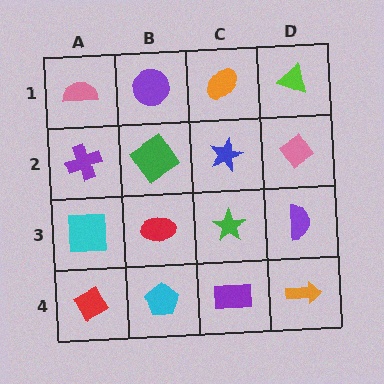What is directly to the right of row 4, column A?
A cyan pentagon.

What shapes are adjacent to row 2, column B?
A purple circle (row 1, column B), a red ellipse (row 3, column B), a purple cross (row 2, column A), a blue star (row 2, column C).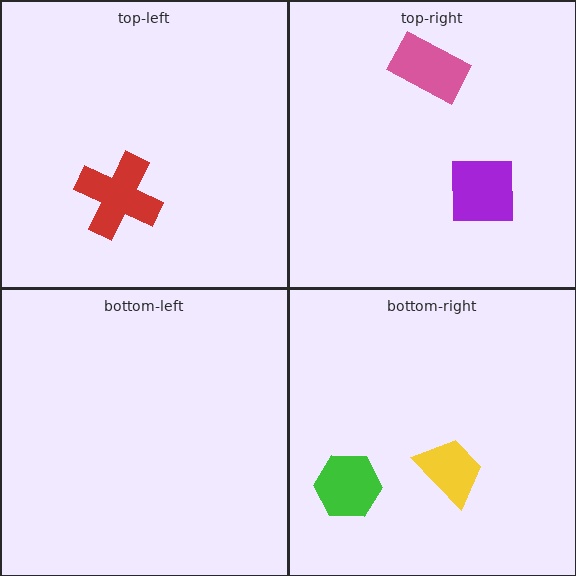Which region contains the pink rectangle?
The top-right region.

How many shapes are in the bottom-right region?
2.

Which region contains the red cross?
The top-left region.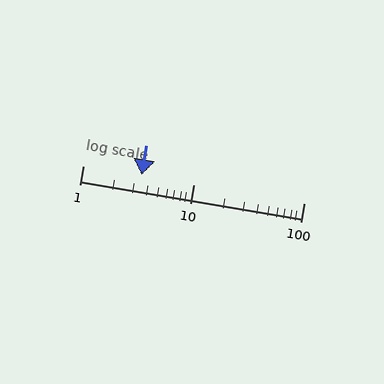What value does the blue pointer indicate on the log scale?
The pointer indicates approximately 3.4.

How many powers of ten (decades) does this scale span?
The scale spans 2 decades, from 1 to 100.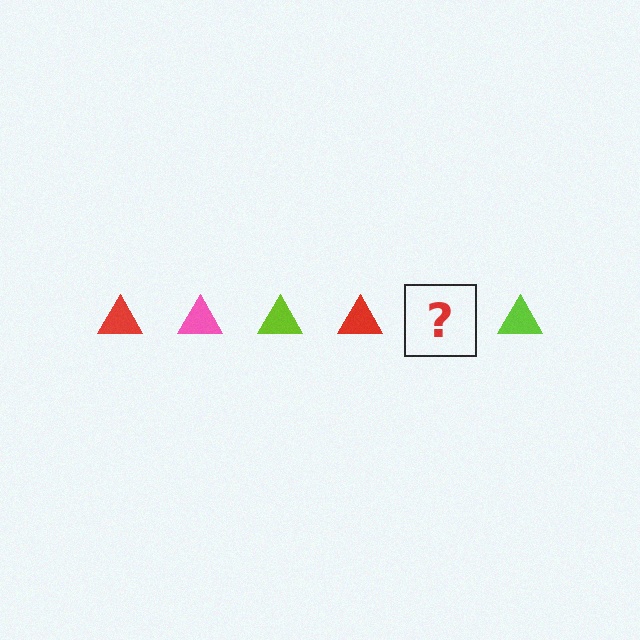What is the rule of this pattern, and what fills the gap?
The rule is that the pattern cycles through red, pink, lime triangles. The gap should be filled with a pink triangle.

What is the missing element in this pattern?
The missing element is a pink triangle.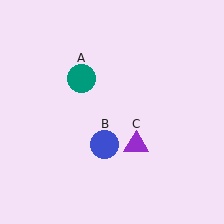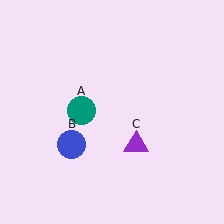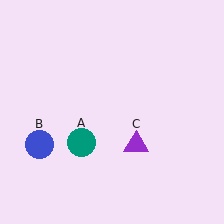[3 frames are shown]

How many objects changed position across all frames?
2 objects changed position: teal circle (object A), blue circle (object B).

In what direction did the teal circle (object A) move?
The teal circle (object A) moved down.